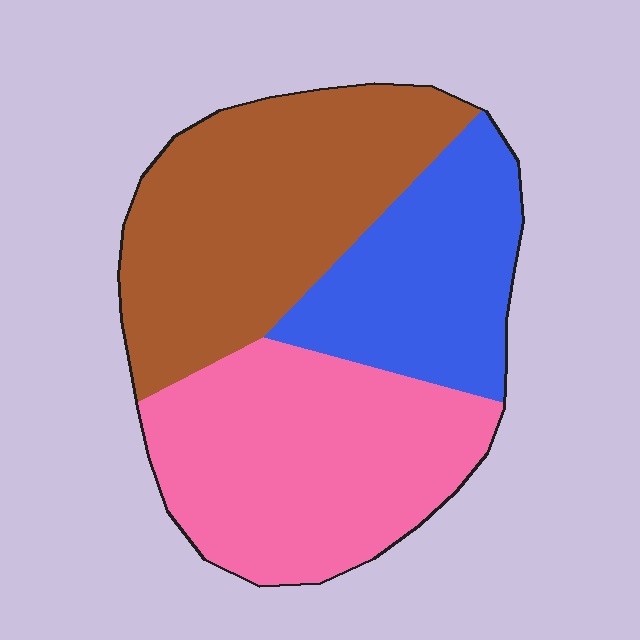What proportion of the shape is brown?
Brown takes up about three eighths (3/8) of the shape.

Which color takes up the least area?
Blue, at roughly 25%.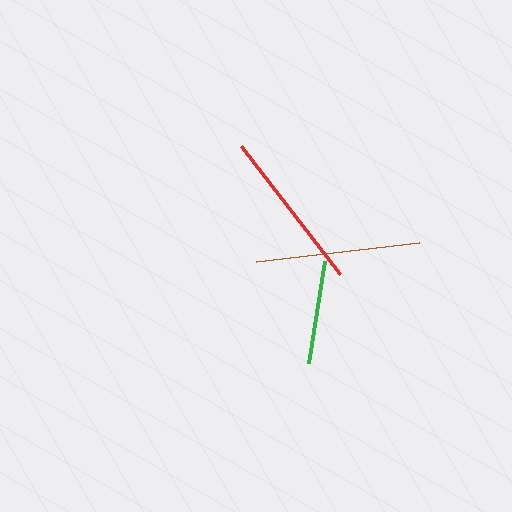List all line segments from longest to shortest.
From longest to shortest: brown, red, green.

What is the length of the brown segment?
The brown segment is approximately 164 pixels long.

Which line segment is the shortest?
The green line is the shortest at approximately 104 pixels.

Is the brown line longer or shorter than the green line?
The brown line is longer than the green line.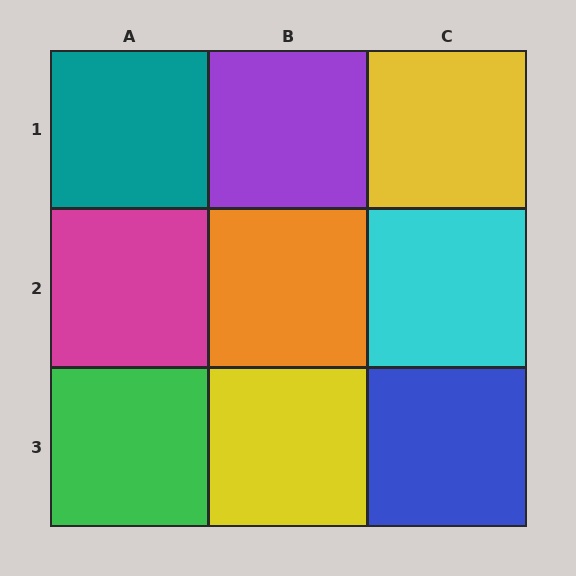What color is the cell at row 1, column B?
Purple.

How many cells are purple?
1 cell is purple.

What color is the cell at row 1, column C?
Yellow.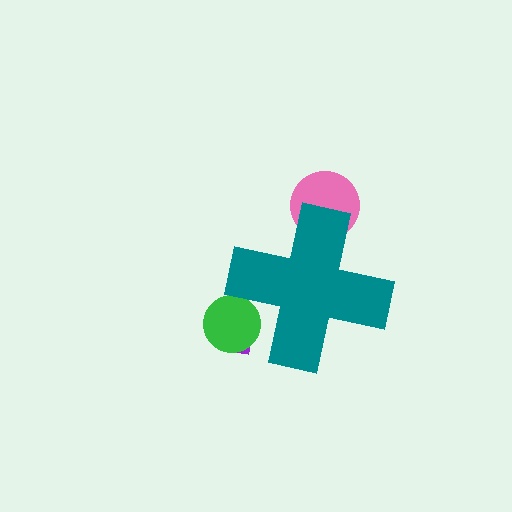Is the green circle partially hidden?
Yes, the green circle is partially hidden behind the teal cross.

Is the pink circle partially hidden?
Yes, the pink circle is partially hidden behind the teal cross.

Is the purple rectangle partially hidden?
Yes, the purple rectangle is partially hidden behind the teal cross.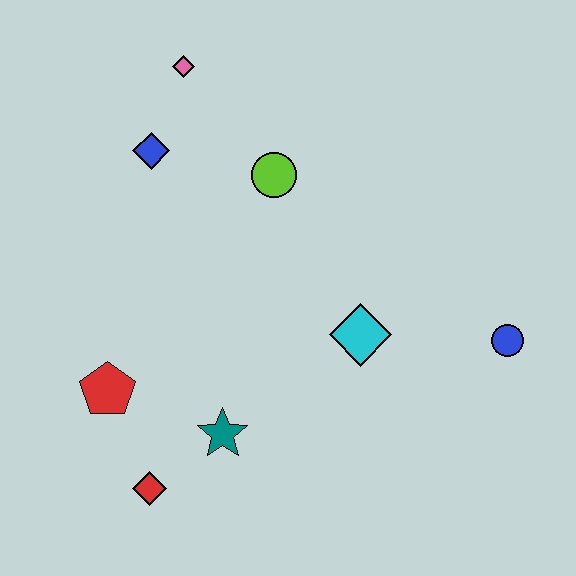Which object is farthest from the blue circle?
The pink diamond is farthest from the blue circle.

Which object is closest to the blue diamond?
The pink diamond is closest to the blue diamond.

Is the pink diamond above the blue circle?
Yes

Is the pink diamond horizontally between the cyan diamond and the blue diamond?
Yes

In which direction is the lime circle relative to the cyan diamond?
The lime circle is above the cyan diamond.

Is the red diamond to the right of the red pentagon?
Yes